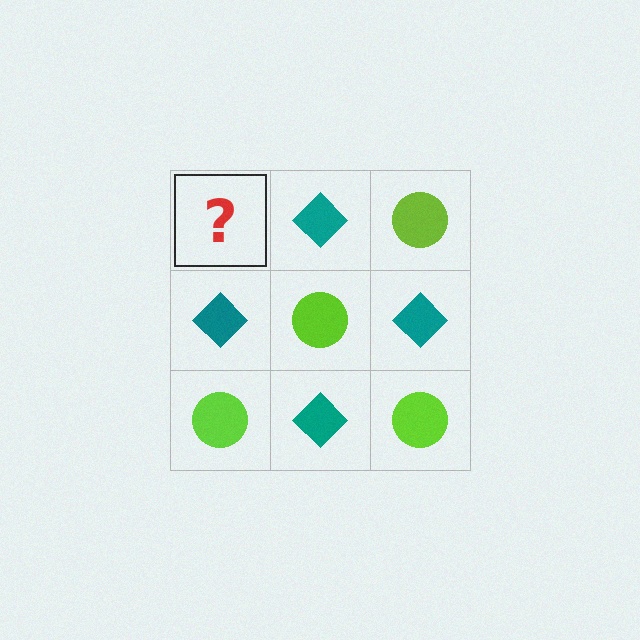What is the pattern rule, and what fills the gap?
The rule is that it alternates lime circle and teal diamond in a checkerboard pattern. The gap should be filled with a lime circle.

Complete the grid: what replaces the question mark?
The question mark should be replaced with a lime circle.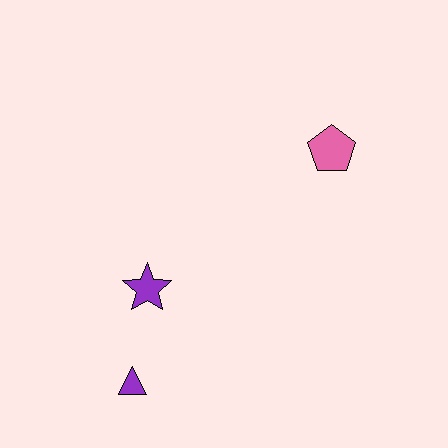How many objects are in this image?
There are 3 objects.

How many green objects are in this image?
There are no green objects.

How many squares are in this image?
There are no squares.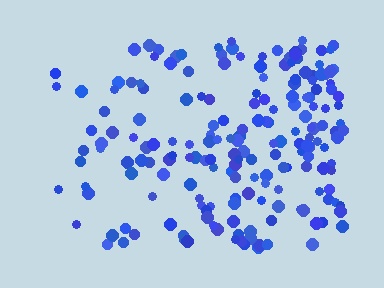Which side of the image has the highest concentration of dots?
The right.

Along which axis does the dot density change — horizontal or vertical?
Horizontal.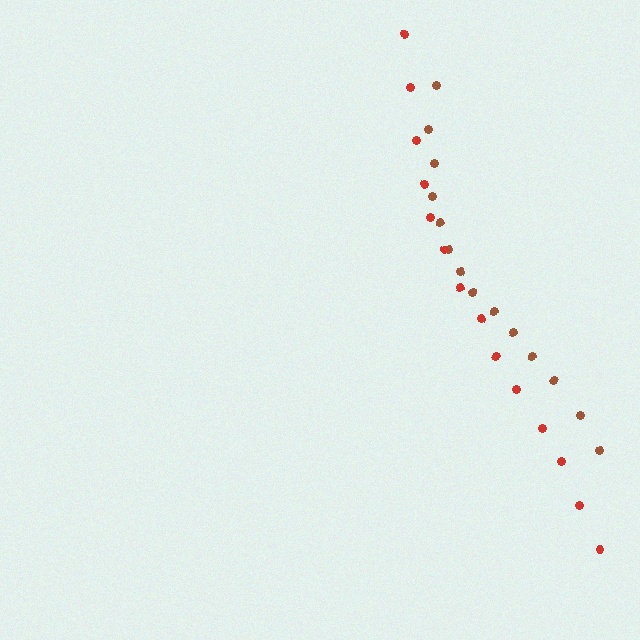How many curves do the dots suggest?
There are 2 distinct paths.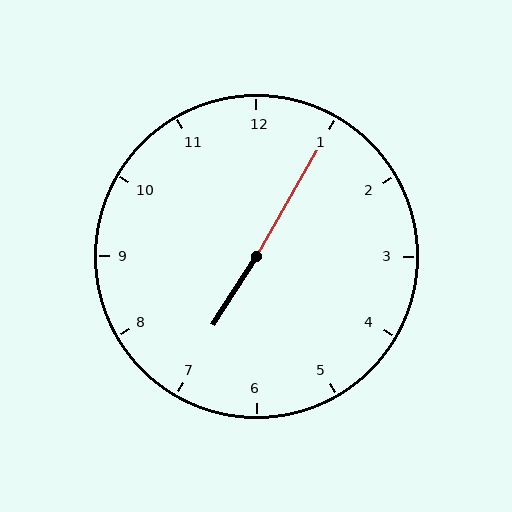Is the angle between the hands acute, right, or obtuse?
It is obtuse.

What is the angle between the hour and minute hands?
Approximately 178 degrees.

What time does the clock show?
7:05.